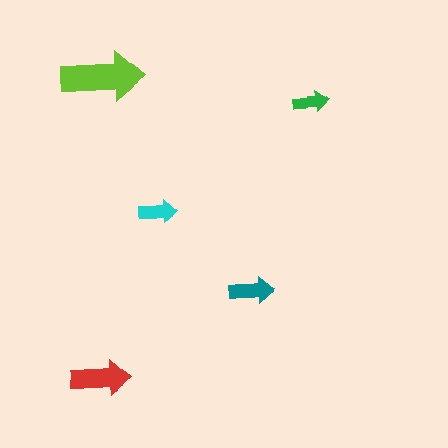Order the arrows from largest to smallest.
the lime one, the red one, the teal one, the cyan one, the green one.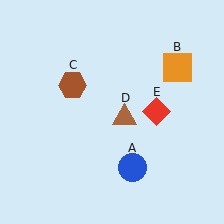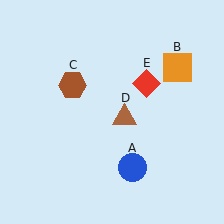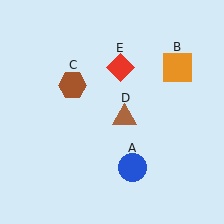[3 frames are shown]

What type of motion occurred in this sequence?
The red diamond (object E) rotated counterclockwise around the center of the scene.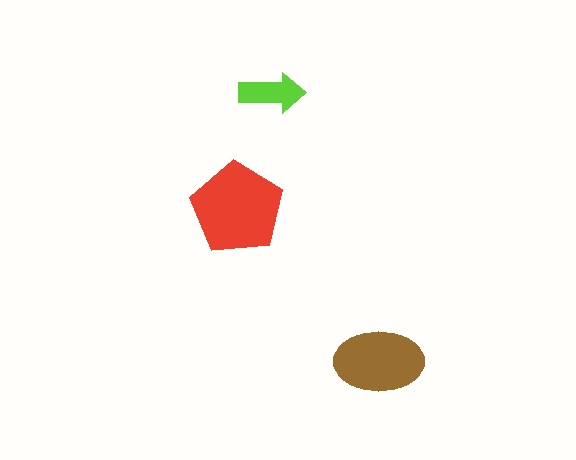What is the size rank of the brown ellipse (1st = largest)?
2nd.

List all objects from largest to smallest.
The red pentagon, the brown ellipse, the lime arrow.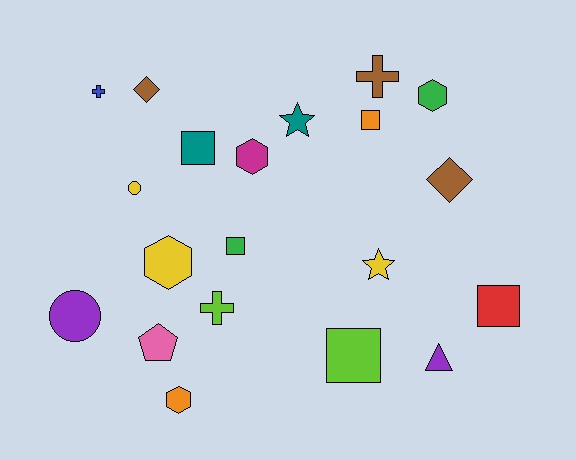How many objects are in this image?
There are 20 objects.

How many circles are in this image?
There are 2 circles.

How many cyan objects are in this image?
There are no cyan objects.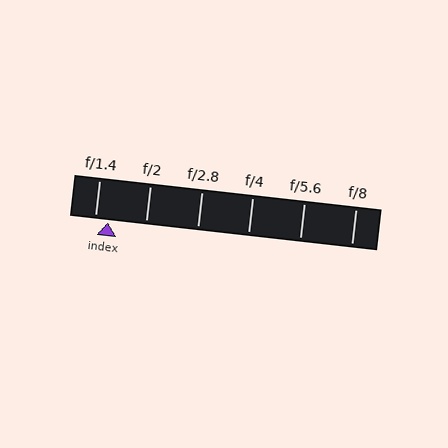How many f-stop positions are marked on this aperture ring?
There are 6 f-stop positions marked.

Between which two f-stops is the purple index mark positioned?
The index mark is between f/1.4 and f/2.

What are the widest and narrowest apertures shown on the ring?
The widest aperture shown is f/1.4 and the narrowest is f/8.